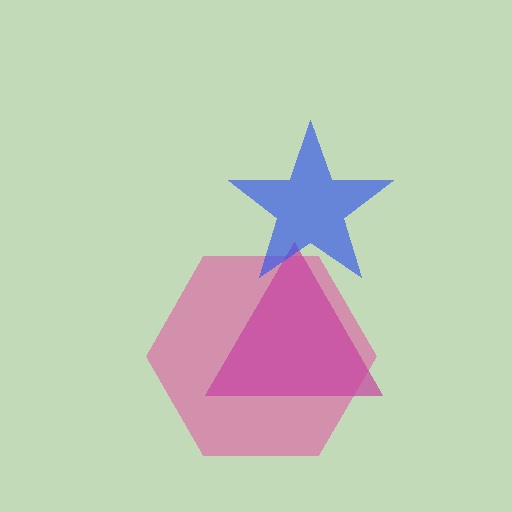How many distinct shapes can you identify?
There are 3 distinct shapes: a pink hexagon, a magenta triangle, a blue star.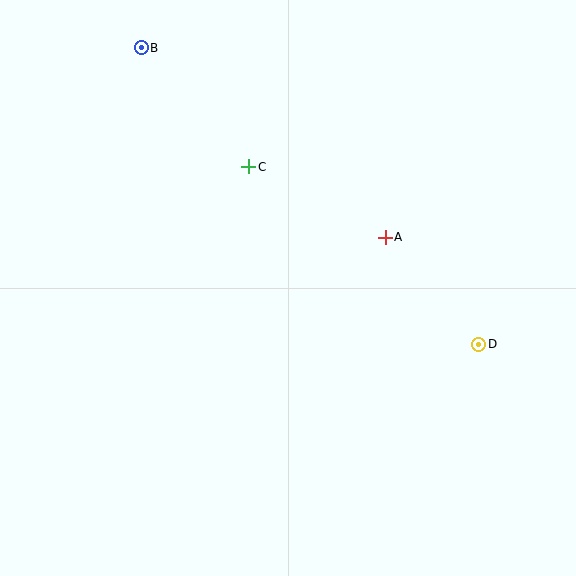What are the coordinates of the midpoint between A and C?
The midpoint between A and C is at (317, 202).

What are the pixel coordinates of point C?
Point C is at (249, 167).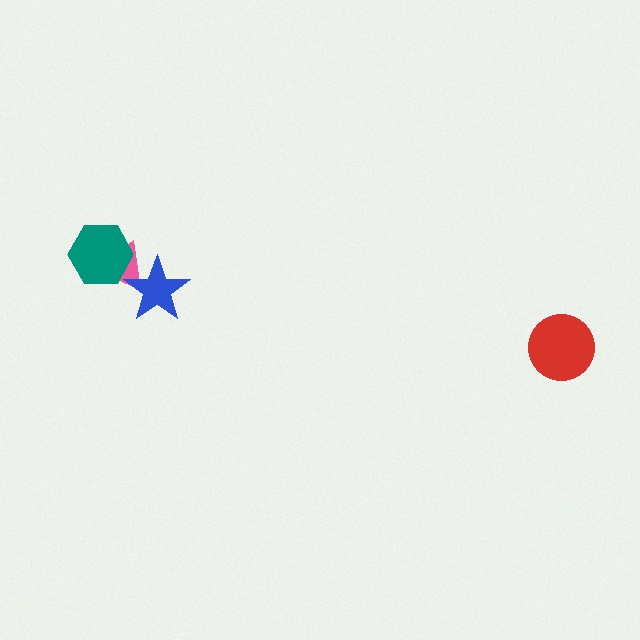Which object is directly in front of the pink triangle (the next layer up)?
The teal hexagon is directly in front of the pink triangle.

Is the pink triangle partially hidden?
Yes, it is partially covered by another shape.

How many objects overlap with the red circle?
0 objects overlap with the red circle.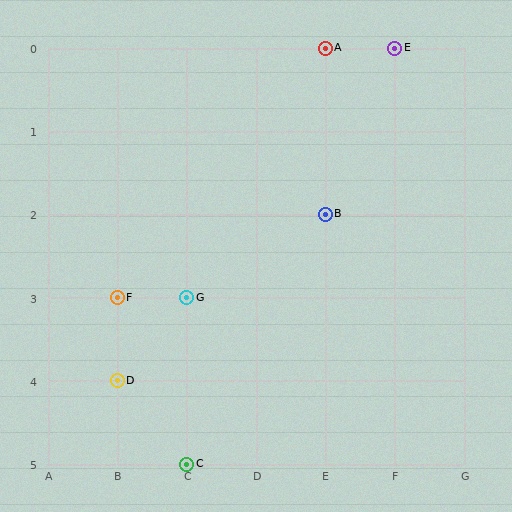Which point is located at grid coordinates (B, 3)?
Point F is at (B, 3).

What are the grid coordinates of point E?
Point E is at grid coordinates (F, 0).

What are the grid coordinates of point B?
Point B is at grid coordinates (E, 2).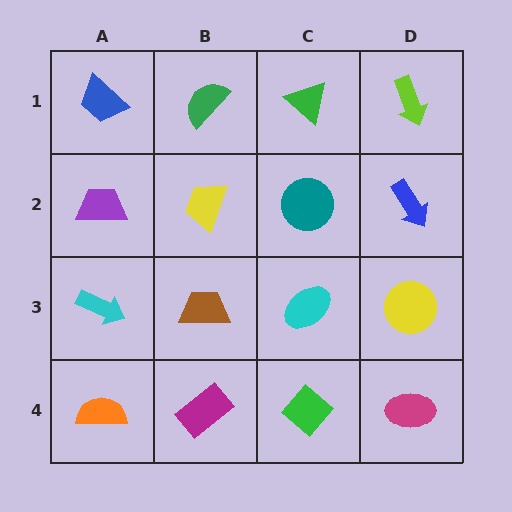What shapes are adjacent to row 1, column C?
A teal circle (row 2, column C), a green semicircle (row 1, column B), a lime arrow (row 1, column D).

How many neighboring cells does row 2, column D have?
3.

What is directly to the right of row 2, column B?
A teal circle.